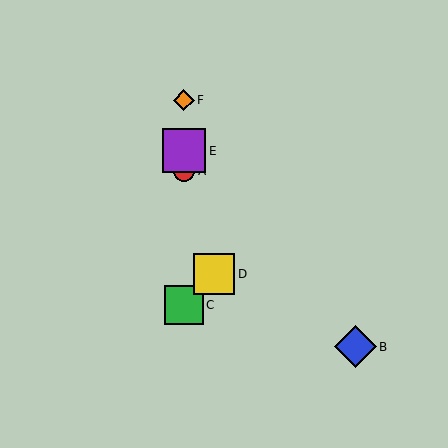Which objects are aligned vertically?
Objects A, C, E, F are aligned vertically.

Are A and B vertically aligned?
No, A is at x≈184 and B is at x≈355.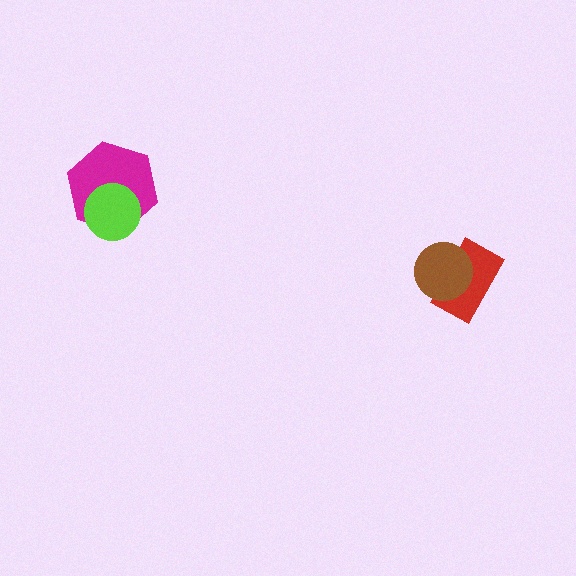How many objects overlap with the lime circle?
1 object overlaps with the lime circle.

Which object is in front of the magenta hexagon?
The lime circle is in front of the magenta hexagon.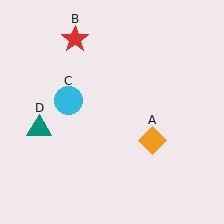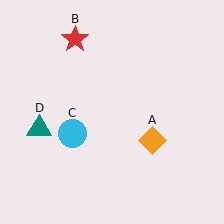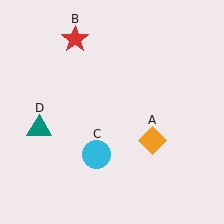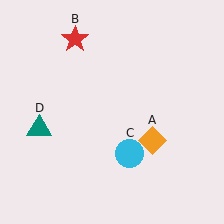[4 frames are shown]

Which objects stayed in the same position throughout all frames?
Orange diamond (object A) and red star (object B) and teal triangle (object D) remained stationary.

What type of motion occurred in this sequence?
The cyan circle (object C) rotated counterclockwise around the center of the scene.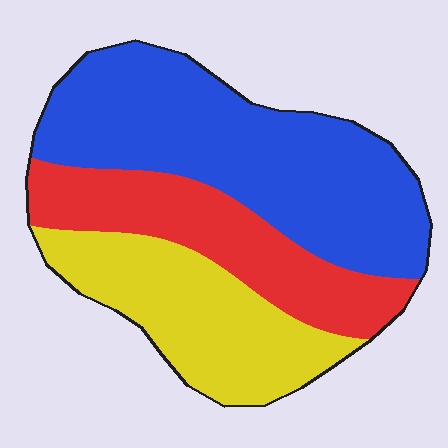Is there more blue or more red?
Blue.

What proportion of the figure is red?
Red takes up between a sixth and a third of the figure.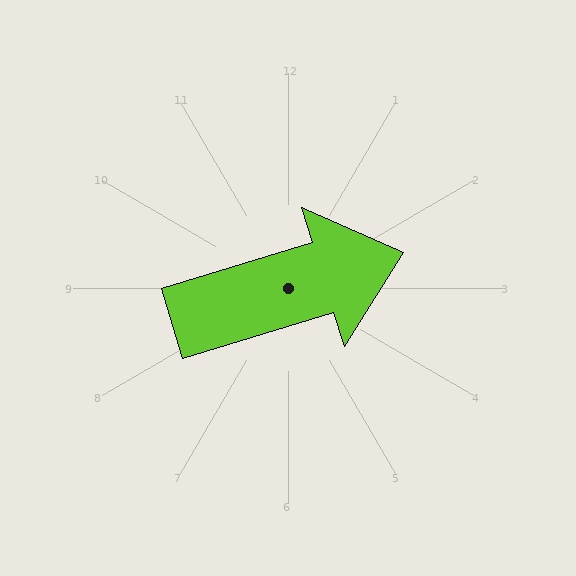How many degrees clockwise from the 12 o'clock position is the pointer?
Approximately 73 degrees.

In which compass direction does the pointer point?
East.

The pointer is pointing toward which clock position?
Roughly 2 o'clock.